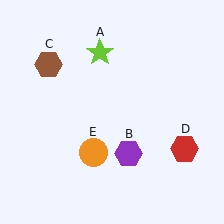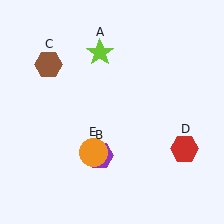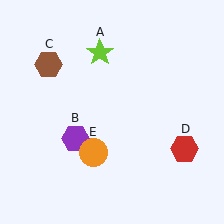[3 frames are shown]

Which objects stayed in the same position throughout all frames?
Lime star (object A) and brown hexagon (object C) and red hexagon (object D) and orange circle (object E) remained stationary.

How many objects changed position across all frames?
1 object changed position: purple hexagon (object B).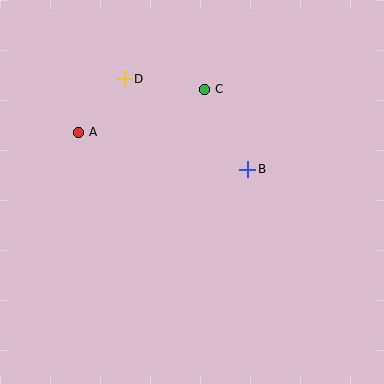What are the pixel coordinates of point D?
Point D is at (124, 79).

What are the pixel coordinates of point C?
Point C is at (205, 89).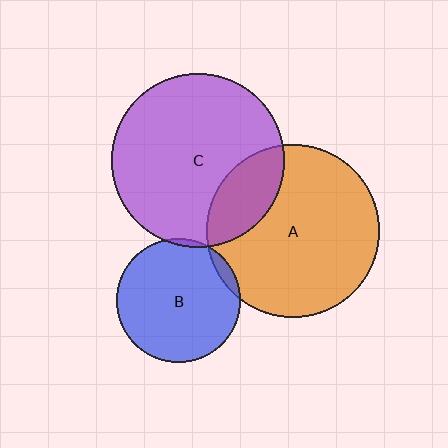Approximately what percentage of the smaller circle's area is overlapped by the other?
Approximately 20%.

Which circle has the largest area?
Circle C (purple).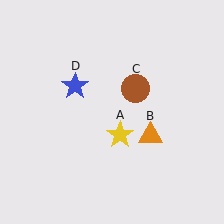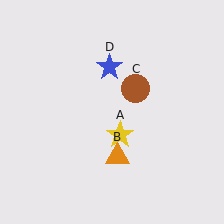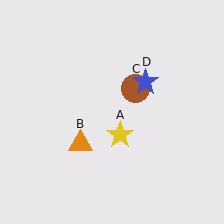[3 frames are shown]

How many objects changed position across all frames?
2 objects changed position: orange triangle (object B), blue star (object D).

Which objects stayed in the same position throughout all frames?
Yellow star (object A) and brown circle (object C) remained stationary.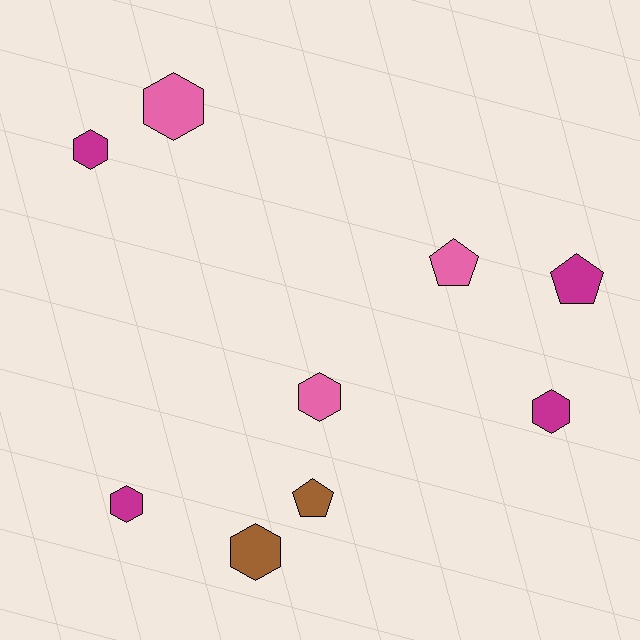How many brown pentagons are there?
There is 1 brown pentagon.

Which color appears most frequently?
Magenta, with 4 objects.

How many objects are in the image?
There are 9 objects.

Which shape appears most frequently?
Hexagon, with 6 objects.